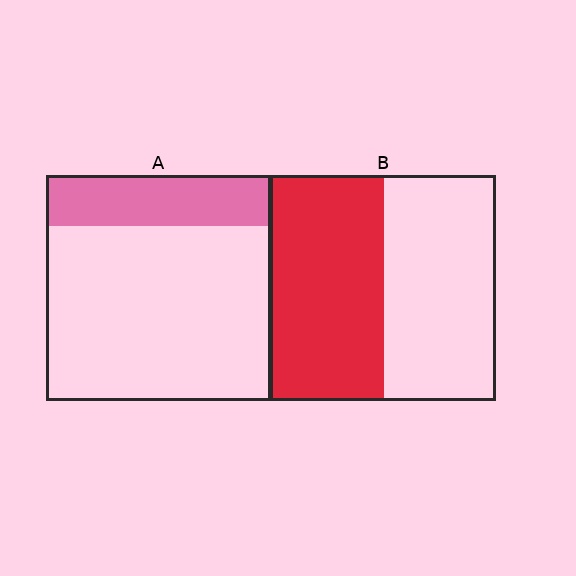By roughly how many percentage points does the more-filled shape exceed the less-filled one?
By roughly 30 percentage points (B over A).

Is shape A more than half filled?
No.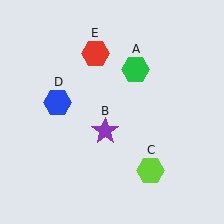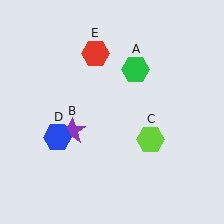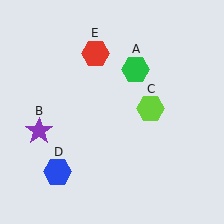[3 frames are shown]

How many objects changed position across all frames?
3 objects changed position: purple star (object B), lime hexagon (object C), blue hexagon (object D).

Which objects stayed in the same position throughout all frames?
Green hexagon (object A) and red hexagon (object E) remained stationary.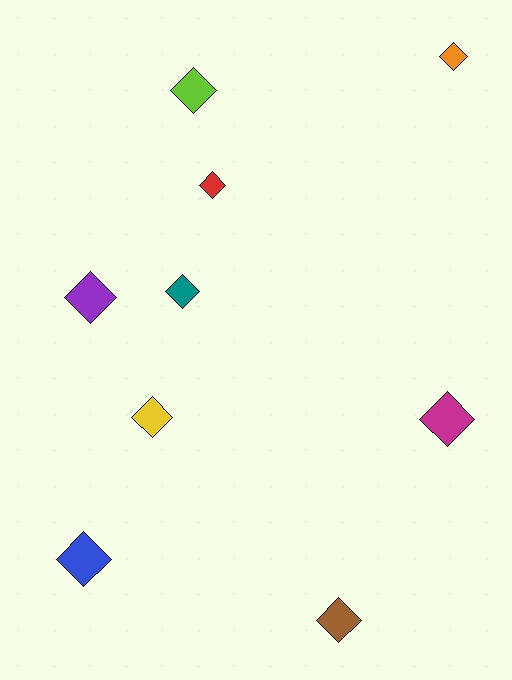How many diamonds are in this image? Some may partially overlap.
There are 9 diamonds.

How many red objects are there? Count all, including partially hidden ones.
There is 1 red object.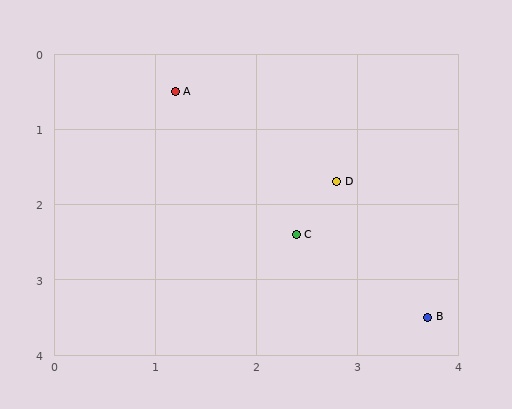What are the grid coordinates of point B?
Point B is at approximately (3.7, 3.5).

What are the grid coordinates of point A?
Point A is at approximately (1.2, 0.5).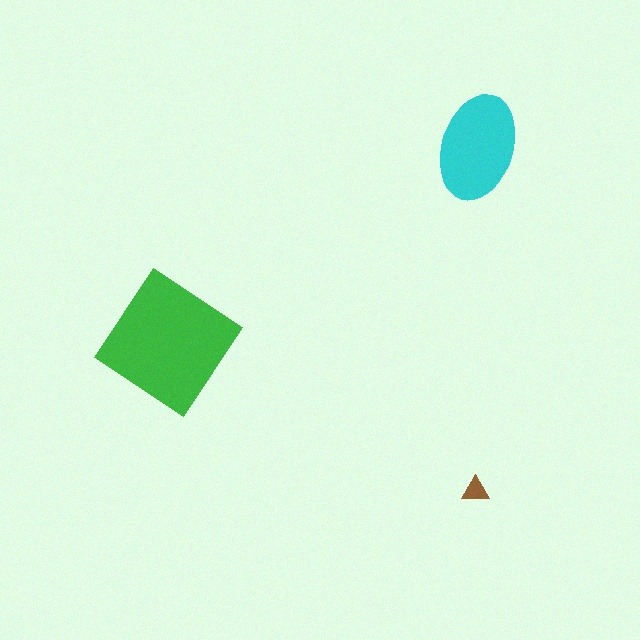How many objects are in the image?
There are 3 objects in the image.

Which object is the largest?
The green diamond.